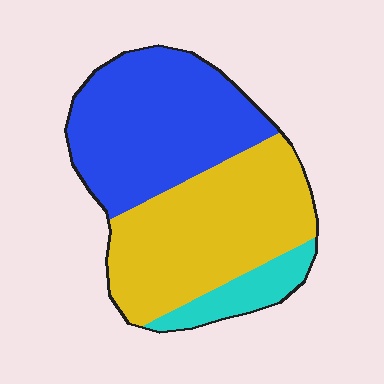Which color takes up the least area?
Cyan, at roughly 10%.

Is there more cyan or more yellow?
Yellow.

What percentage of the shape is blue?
Blue takes up between a quarter and a half of the shape.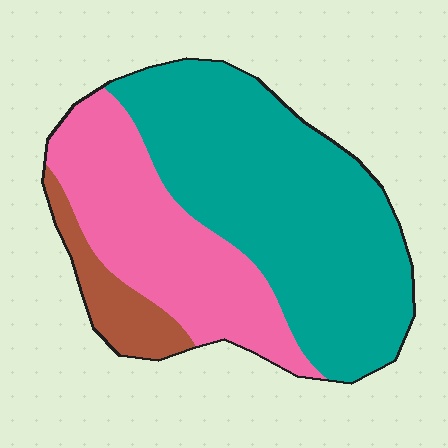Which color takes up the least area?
Brown, at roughly 10%.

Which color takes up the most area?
Teal, at roughly 55%.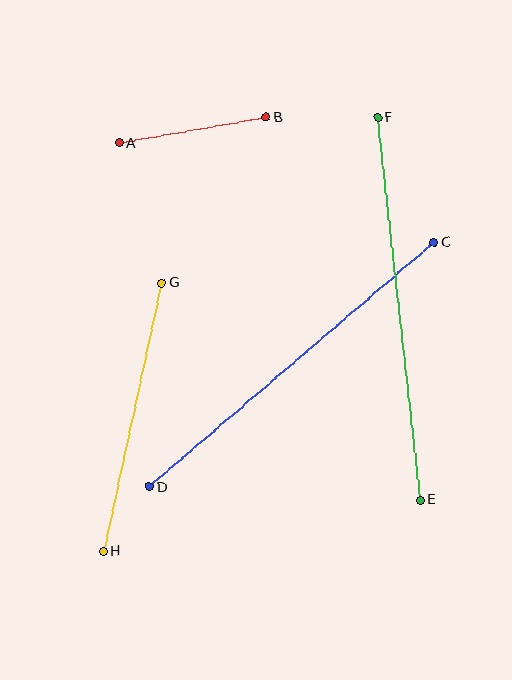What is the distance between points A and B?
The distance is approximately 149 pixels.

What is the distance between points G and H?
The distance is approximately 275 pixels.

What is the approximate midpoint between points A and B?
The midpoint is at approximately (193, 130) pixels.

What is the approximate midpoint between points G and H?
The midpoint is at approximately (132, 417) pixels.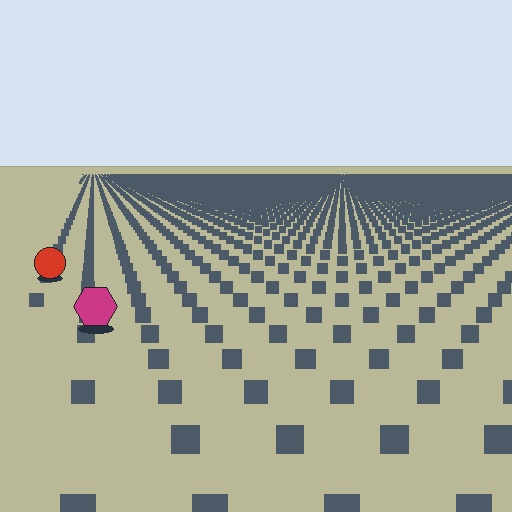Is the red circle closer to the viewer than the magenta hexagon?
No. The magenta hexagon is closer — you can tell from the texture gradient: the ground texture is coarser near it.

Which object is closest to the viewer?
The magenta hexagon is closest. The texture marks near it are larger and more spread out.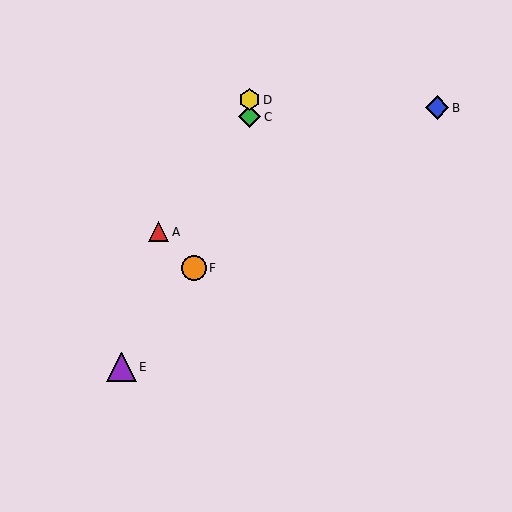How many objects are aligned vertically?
2 objects (C, D) are aligned vertically.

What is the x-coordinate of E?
Object E is at x≈121.